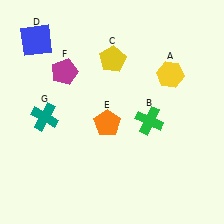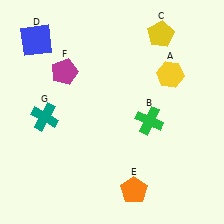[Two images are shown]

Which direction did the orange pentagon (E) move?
The orange pentagon (E) moved down.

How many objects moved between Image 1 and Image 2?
2 objects moved between the two images.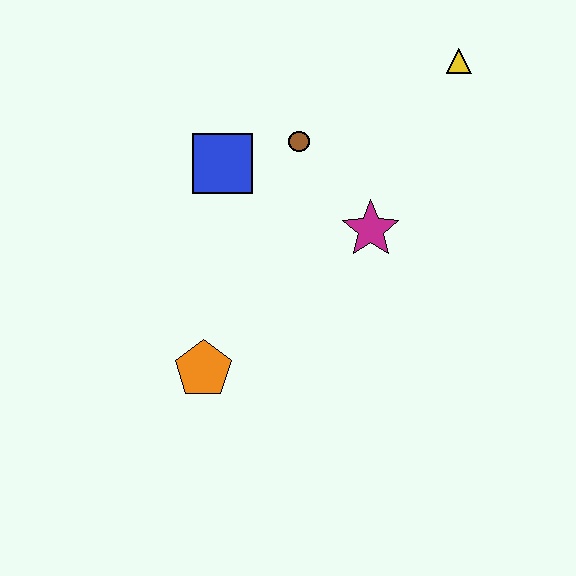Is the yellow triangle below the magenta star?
No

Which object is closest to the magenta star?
The brown circle is closest to the magenta star.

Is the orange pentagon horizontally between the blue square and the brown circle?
No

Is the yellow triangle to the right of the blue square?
Yes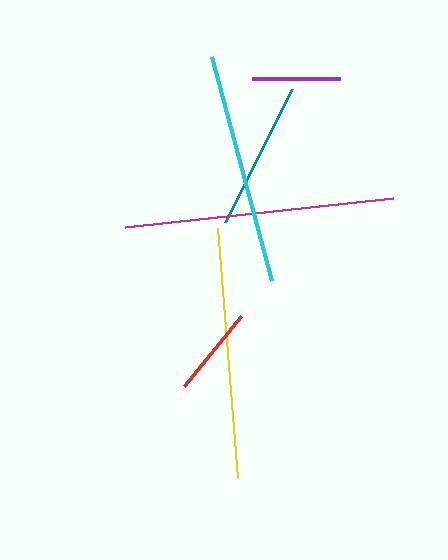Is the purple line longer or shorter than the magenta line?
The magenta line is longer than the purple line.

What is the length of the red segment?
The red segment is approximately 90 pixels long.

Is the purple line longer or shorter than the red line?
The red line is longer than the purple line.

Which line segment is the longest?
The magenta line is the longest at approximately 270 pixels.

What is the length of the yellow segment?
The yellow segment is approximately 251 pixels long.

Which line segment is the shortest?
The purple line is the shortest at approximately 88 pixels.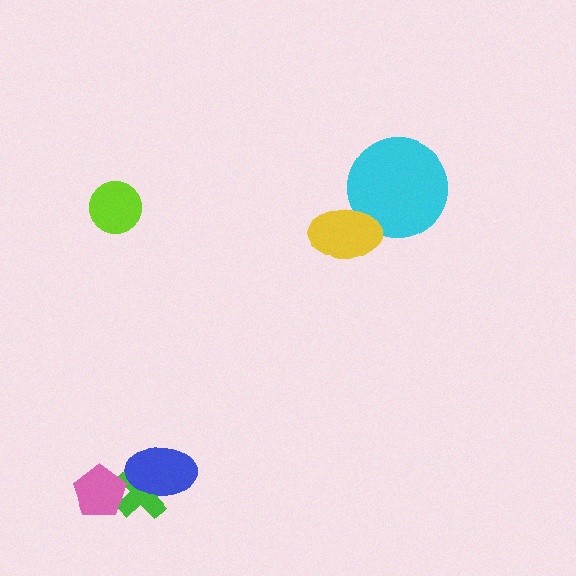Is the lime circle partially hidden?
No, no other shape covers it.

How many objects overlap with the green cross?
2 objects overlap with the green cross.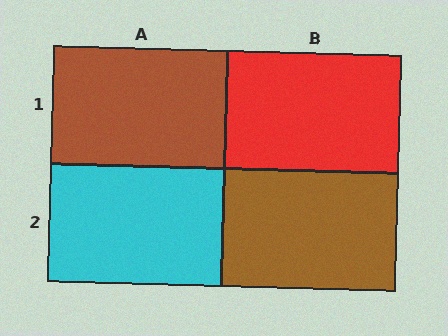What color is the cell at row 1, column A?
Brown.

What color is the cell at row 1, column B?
Red.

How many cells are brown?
2 cells are brown.